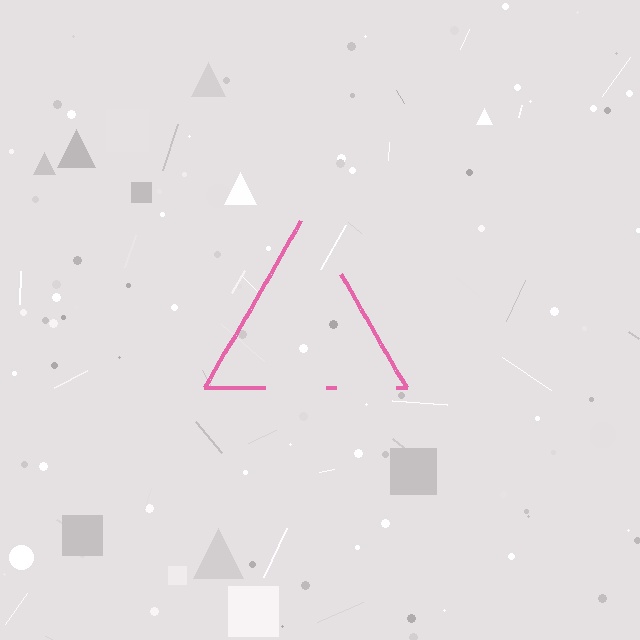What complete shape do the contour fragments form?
The contour fragments form a triangle.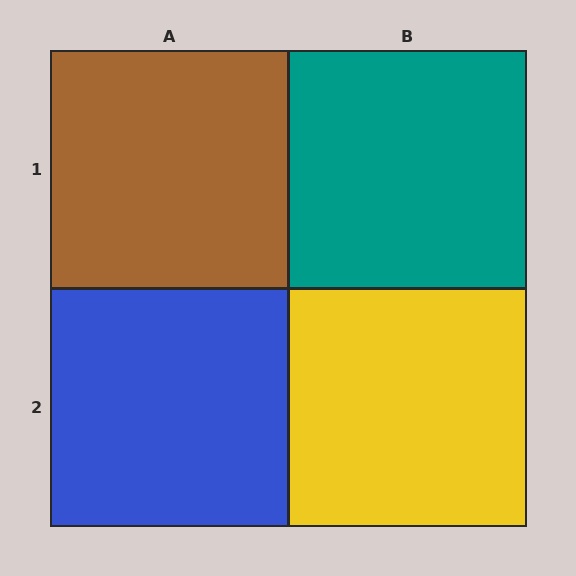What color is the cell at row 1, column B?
Teal.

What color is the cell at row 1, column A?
Brown.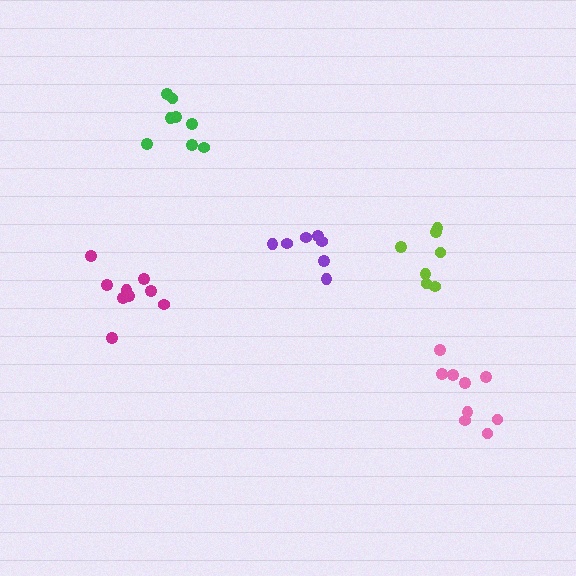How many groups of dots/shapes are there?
There are 5 groups.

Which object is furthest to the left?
The magenta cluster is leftmost.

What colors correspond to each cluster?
The clusters are colored: purple, green, lime, pink, magenta.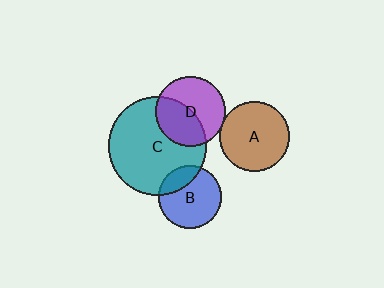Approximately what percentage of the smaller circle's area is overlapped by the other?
Approximately 25%.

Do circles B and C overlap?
Yes.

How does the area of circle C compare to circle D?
Approximately 2.0 times.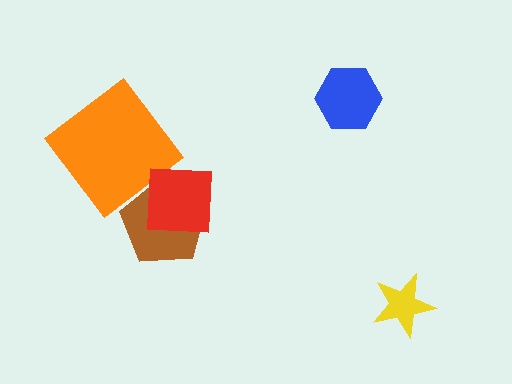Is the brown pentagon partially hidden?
Yes, it is partially covered by another shape.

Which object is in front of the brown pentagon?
The red square is in front of the brown pentagon.